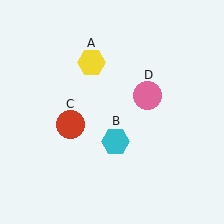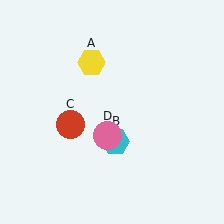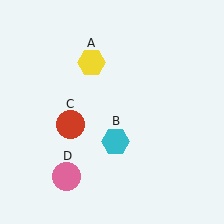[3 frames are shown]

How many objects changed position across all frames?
1 object changed position: pink circle (object D).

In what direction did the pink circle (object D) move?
The pink circle (object D) moved down and to the left.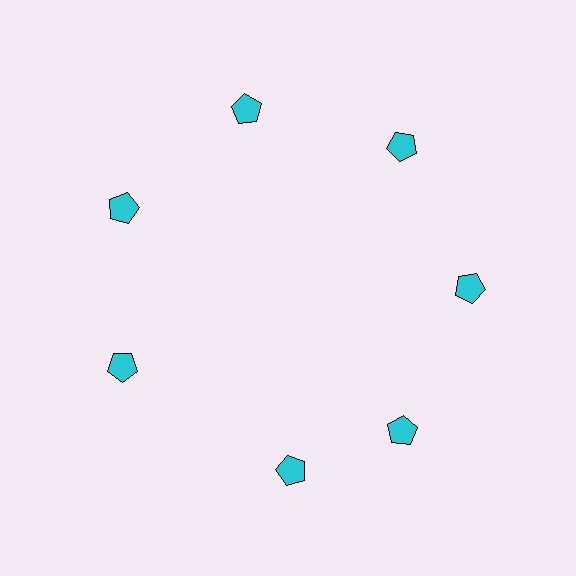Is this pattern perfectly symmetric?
No. The 7 cyan pentagons are arranged in a ring, but one element near the 6 o'clock position is rotated out of alignment along the ring, breaking the 7-fold rotational symmetry.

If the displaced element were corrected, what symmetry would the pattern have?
It would have 7-fold rotational symmetry — the pattern would map onto itself every 51 degrees.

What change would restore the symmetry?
The symmetry would be restored by rotating it back into even spacing with its neighbors so that all 7 pentagons sit at equal angles and equal distance from the center.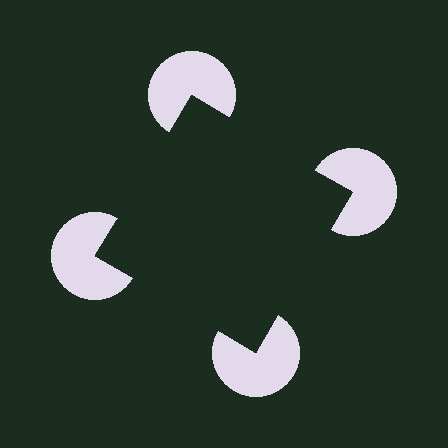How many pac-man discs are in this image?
There are 4 — one at each vertex of the illusory square.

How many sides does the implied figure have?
4 sides.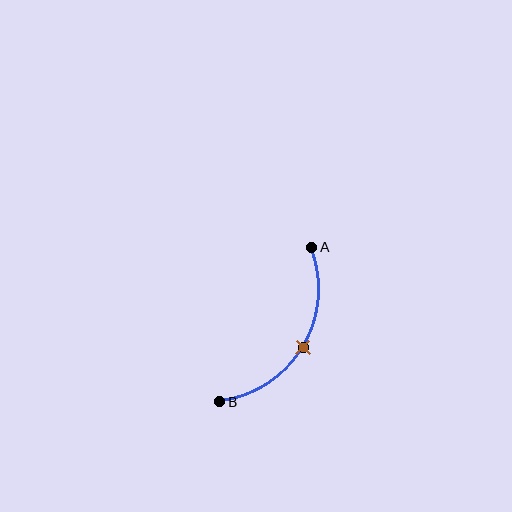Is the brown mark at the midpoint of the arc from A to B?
Yes. The brown mark lies on the arc at equal arc-length from both A and B — it is the arc midpoint.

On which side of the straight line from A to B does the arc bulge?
The arc bulges to the right of the straight line connecting A and B.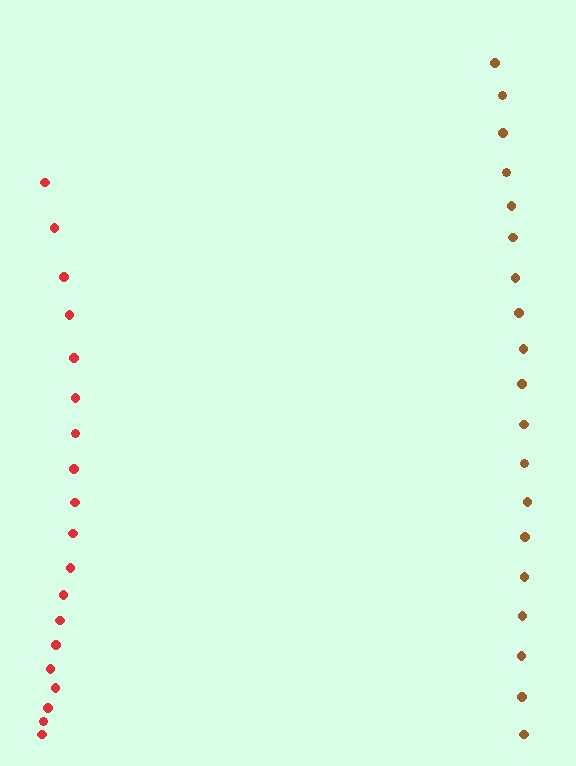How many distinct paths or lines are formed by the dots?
There are 2 distinct paths.